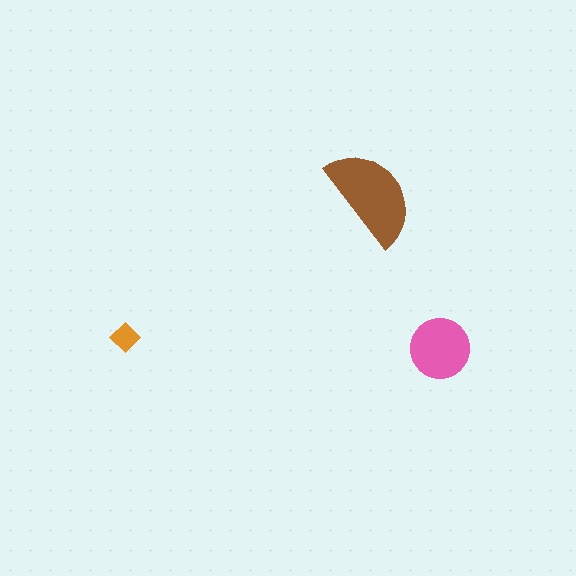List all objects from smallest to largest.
The orange diamond, the pink circle, the brown semicircle.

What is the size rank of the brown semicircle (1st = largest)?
1st.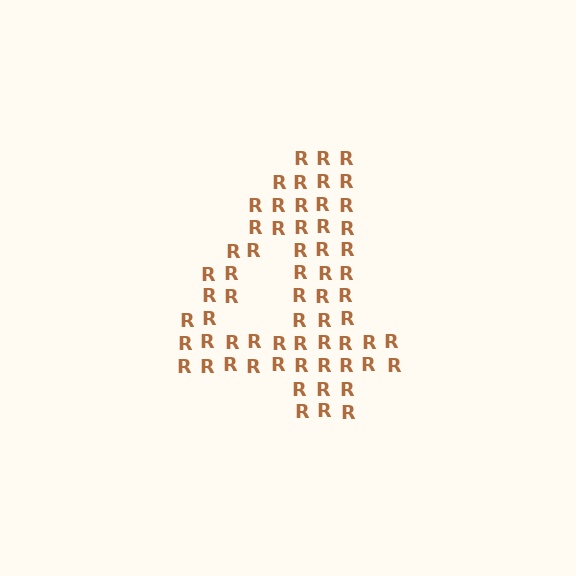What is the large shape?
The large shape is the digit 4.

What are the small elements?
The small elements are letter R's.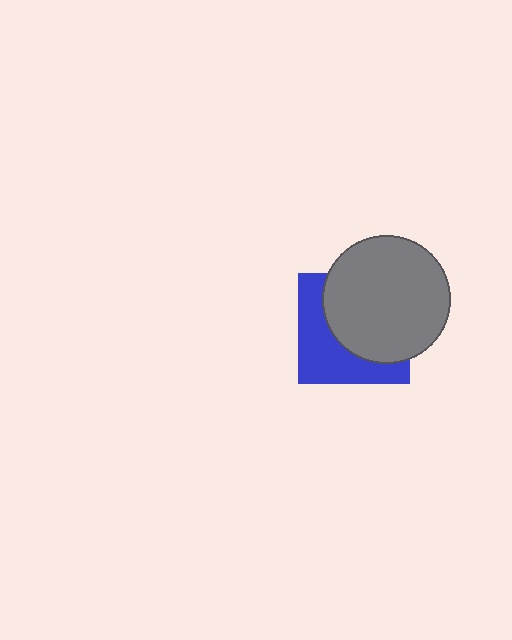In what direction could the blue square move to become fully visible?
The blue square could move toward the lower-left. That would shift it out from behind the gray circle entirely.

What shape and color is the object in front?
The object in front is a gray circle.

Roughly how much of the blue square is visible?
A small part of it is visible (roughly 44%).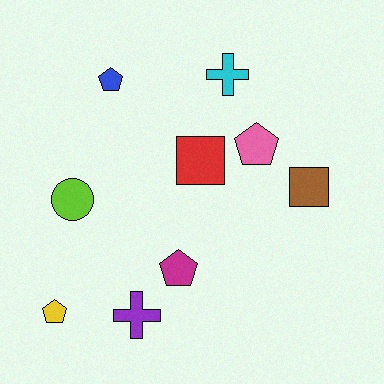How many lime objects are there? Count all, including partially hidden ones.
There is 1 lime object.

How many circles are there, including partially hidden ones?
There is 1 circle.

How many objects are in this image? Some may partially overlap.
There are 9 objects.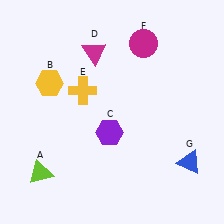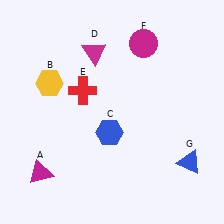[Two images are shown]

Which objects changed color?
A changed from lime to magenta. C changed from purple to blue. E changed from yellow to red.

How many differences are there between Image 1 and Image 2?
There are 3 differences between the two images.